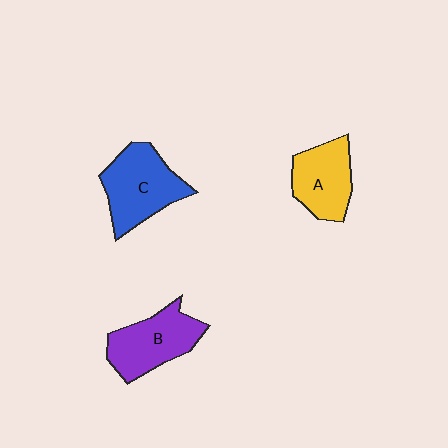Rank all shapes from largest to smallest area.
From largest to smallest: C (blue), B (purple), A (yellow).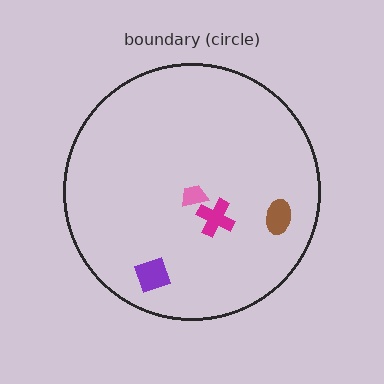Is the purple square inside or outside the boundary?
Inside.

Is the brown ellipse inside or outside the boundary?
Inside.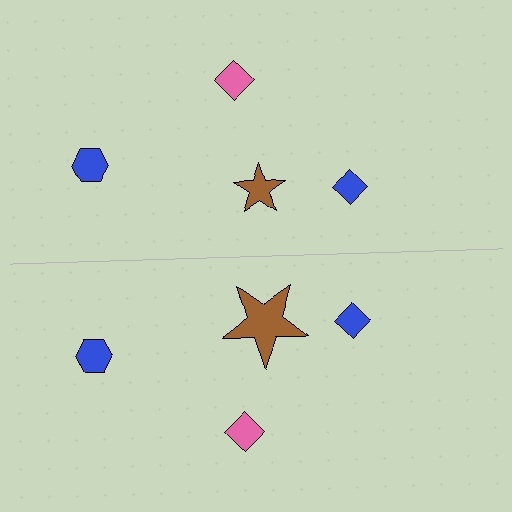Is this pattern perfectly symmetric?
No, the pattern is not perfectly symmetric. The brown star on the bottom side has a different size than its mirror counterpart.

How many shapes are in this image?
There are 8 shapes in this image.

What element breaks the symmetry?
The brown star on the bottom side has a different size than its mirror counterpart.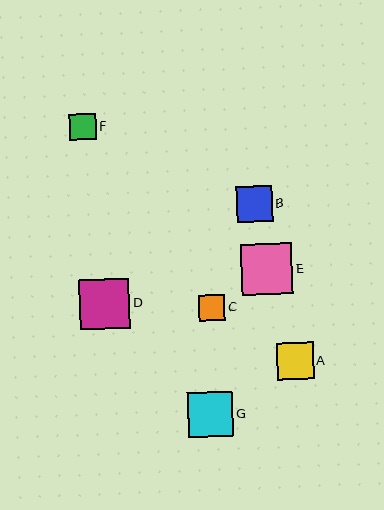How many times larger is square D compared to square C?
Square D is approximately 1.9 times the size of square C.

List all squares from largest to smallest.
From largest to smallest: E, D, G, A, B, F, C.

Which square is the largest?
Square E is the largest with a size of approximately 51 pixels.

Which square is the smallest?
Square C is the smallest with a size of approximately 26 pixels.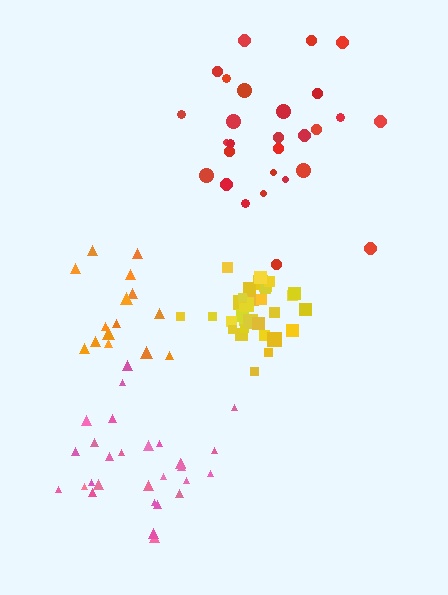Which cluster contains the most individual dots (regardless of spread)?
Yellow (35).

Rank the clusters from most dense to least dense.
yellow, pink, orange, red.